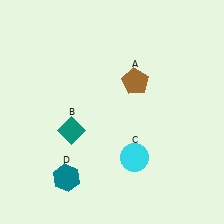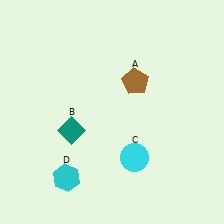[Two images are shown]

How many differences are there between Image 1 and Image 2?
There is 1 difference between the two images.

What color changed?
The hexagon (D) changed from teal in Image 1 to cyan in Image 2.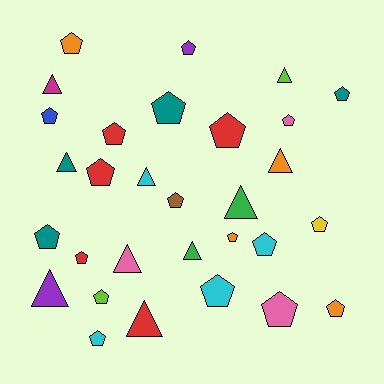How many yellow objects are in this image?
There is 1 yellow object.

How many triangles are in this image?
There are 10 triangles.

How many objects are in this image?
There are 30 objects.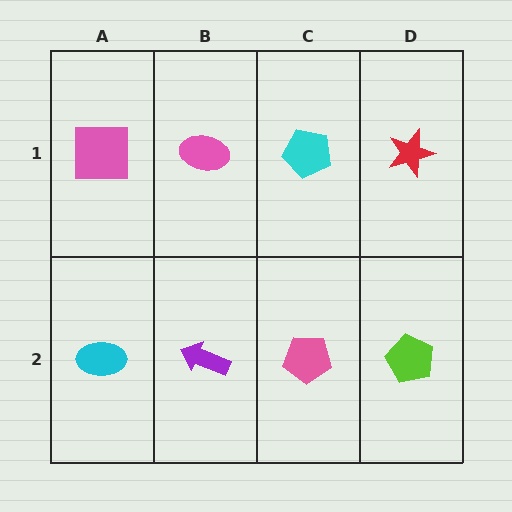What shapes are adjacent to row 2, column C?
A cyan pentagon (row 1, column C), a purple arrow (row 2, column B), a lime pentagon (row 2, column D).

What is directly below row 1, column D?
A lime pentagon.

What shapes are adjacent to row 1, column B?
A purple arrow (row 2, column B), a pink square (row 1, column A), a cyan pentagon (row 1, column C).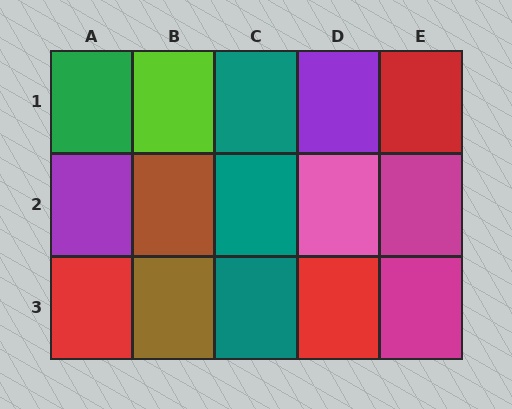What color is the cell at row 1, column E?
Red.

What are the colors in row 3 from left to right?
Red, brown, teal, red, magenta.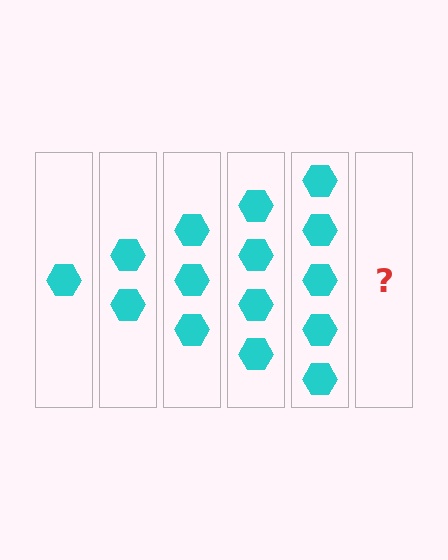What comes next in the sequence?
The next element should be 6 hexagons.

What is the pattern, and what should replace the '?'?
The pattern is that each step adds one more hexagon. The '?' should be 6 hexagons.